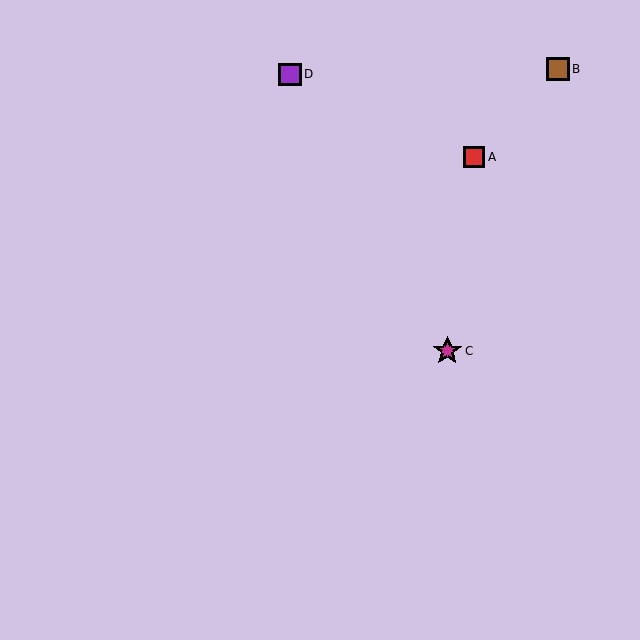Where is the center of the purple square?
The center of the purple square is at (290, 74).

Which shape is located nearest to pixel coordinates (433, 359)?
The magenta star (labeled C) at (447, 351) is nearest to that location.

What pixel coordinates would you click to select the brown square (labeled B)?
Click at (558, 69) to select the brown square B.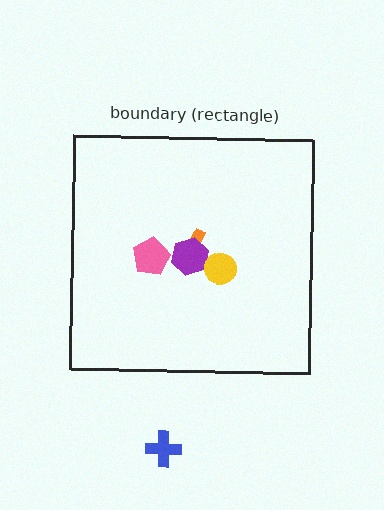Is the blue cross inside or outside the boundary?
Outside.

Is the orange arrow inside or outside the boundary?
Inside.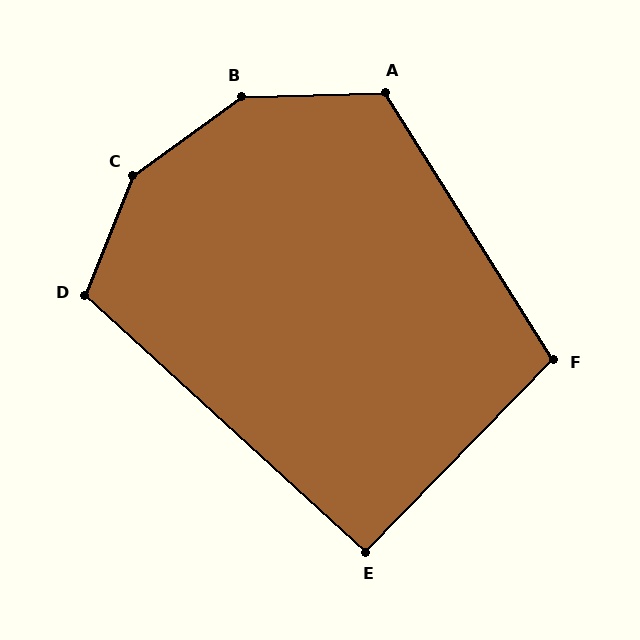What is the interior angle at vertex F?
Approximately 104 degrees (obtuse).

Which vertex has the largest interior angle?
C, at approximately 148 degrees.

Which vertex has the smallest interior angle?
E, at approximately 92 degrees.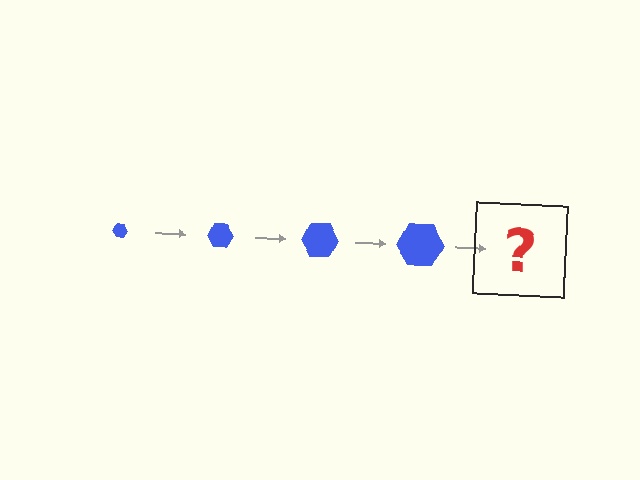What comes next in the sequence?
The next element should be a blue hexagon, larger than the previous one.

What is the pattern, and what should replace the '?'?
The pattern is that the hexagon gets progressively larger each step. The '?' should be a blue hexagon, larger than the previous one.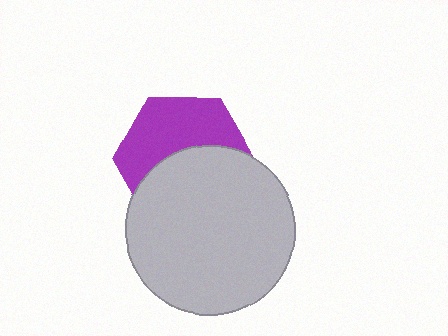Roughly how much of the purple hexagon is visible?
About half of it is visible (roughly 49%).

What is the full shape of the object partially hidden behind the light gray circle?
The partially hidden object is a purple hexagon.